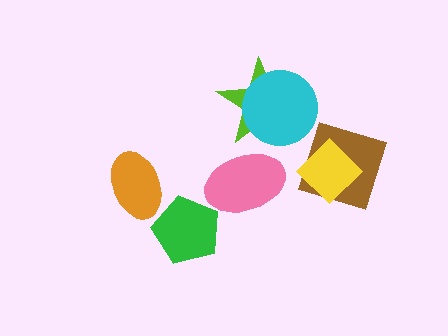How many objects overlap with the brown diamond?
1 object overlaps with the brown diamond.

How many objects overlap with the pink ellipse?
0 objects overlap with the pink ellipse.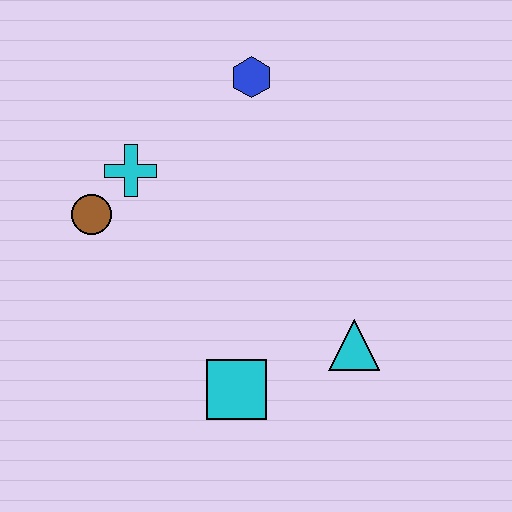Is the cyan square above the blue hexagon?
No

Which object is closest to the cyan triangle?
The cyan square is closest to the cyan triangle.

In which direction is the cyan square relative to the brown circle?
The cyan square is below the brown circle.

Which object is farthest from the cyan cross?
The cyan triangle is farthest from the cyan cross.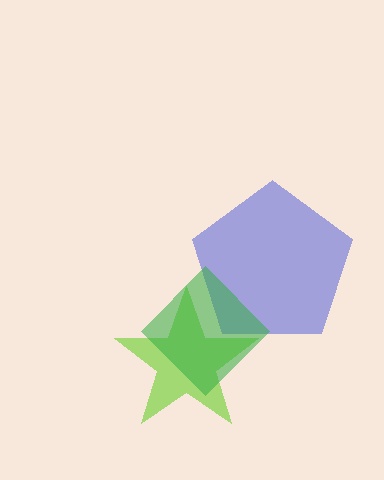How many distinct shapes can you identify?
There are 3 distinct shapes: a blue pentagon, a lime star, a green diamond.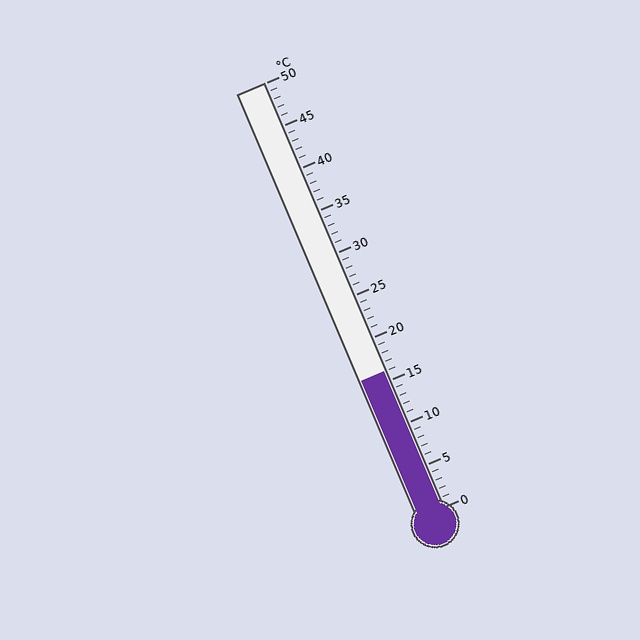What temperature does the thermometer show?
The thermometer shows approximately 16°C.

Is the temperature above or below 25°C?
The temperature is below 25°C.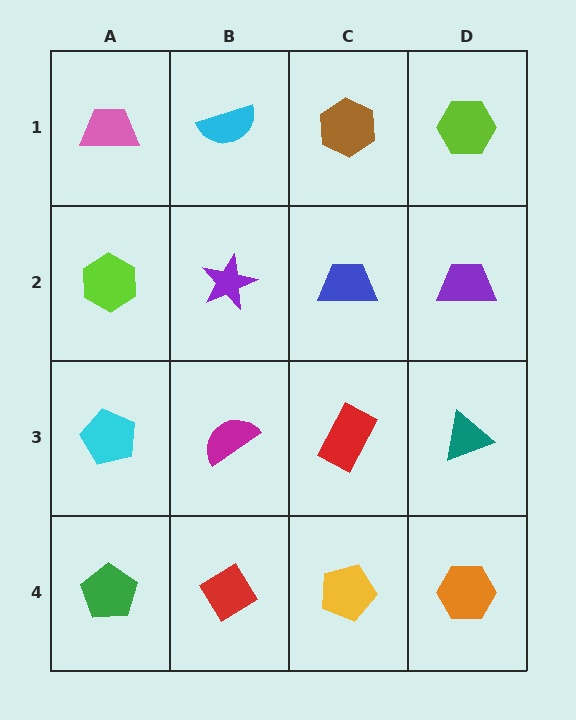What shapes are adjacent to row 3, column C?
A blue trapezoid (row 2, column C), a yellow pentagon (row 4, column C), a magenta semicircle (row 3, column B), a teal triangle (row 3, column D).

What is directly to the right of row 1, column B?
A brown hexagon.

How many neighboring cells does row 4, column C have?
3.